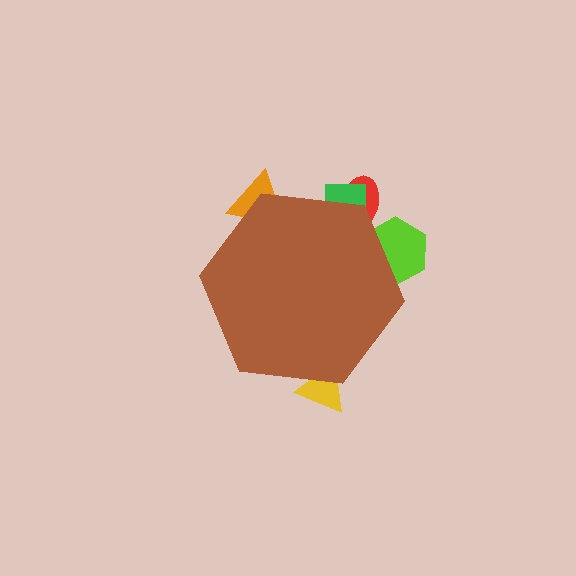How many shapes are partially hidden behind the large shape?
5 shapes are partially hidden.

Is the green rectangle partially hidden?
Yes, the green rectangle is partially hidden behind the brown hexagon.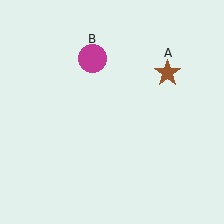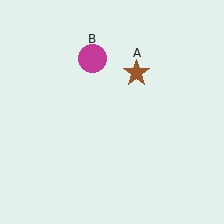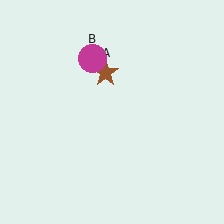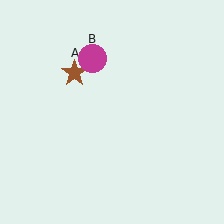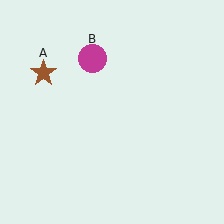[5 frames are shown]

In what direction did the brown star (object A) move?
The brown star (object A) moved left.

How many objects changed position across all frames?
1 object changed position: brown star (object A).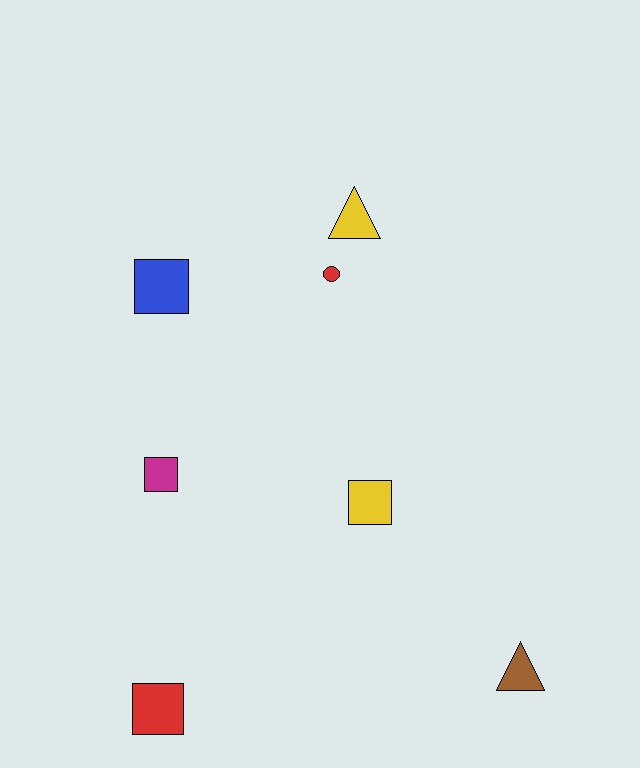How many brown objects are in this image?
There is 1 brown object.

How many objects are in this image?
There are 7 objects.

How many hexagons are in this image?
There are no hexagons.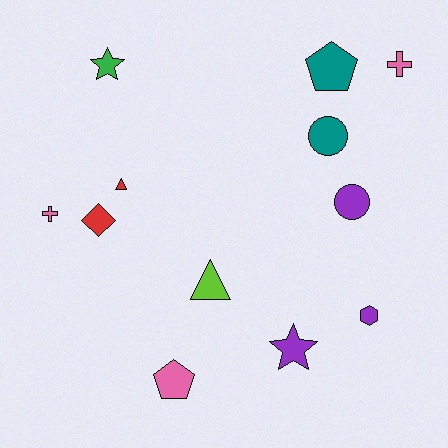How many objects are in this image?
There are 12 objects.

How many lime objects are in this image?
There is 1 lime object.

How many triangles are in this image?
There are 2 triangles.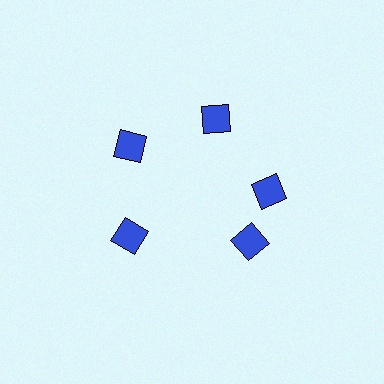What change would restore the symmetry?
The symmetry would be restored by rotating it back into even spacing with its neighbors so that all 5 diamonds sit at equal angles and equal distance from the center.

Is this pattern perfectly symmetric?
No. The 5 blue diamonds are arranged in a ring, but one element near the 5 o'clock position is rotated out of alignment along the ring, breaking the 5-fold rotational symmetry.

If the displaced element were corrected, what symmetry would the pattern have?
It would have 5-fold rotational symmetry — the pattern would map onto itself every 72 degrees.